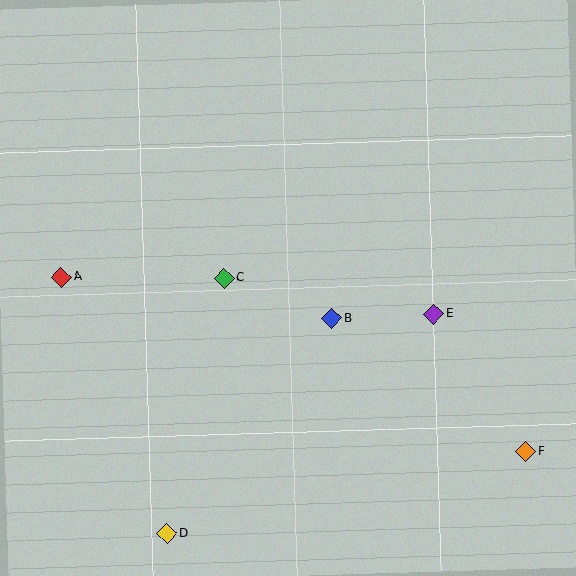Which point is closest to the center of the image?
Point B at (332, 319) is closest to the center.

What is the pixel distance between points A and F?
The distance between A and F is 497 pixels.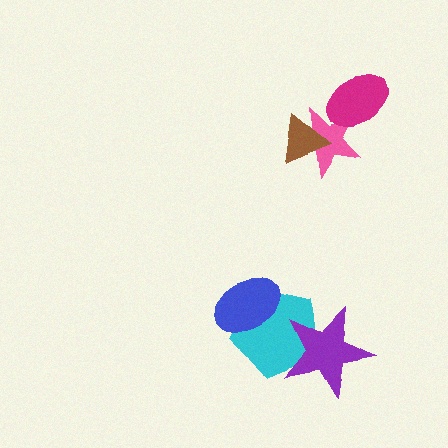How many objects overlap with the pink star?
2 objects overlap with the pink star.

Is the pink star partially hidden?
Yes, it is partially covered by another shape.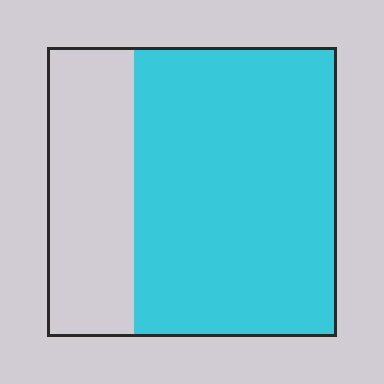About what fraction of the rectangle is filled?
About two thirds (2/3).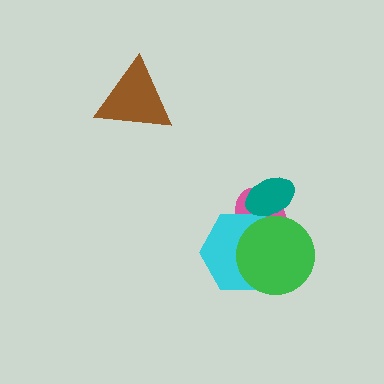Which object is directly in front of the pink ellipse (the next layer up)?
The cyan hexagon is directly in front of the pink ellipse.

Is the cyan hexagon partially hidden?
Yes, it is partially covered by another shape.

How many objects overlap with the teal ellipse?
2 objects overlap with the teal ellipse.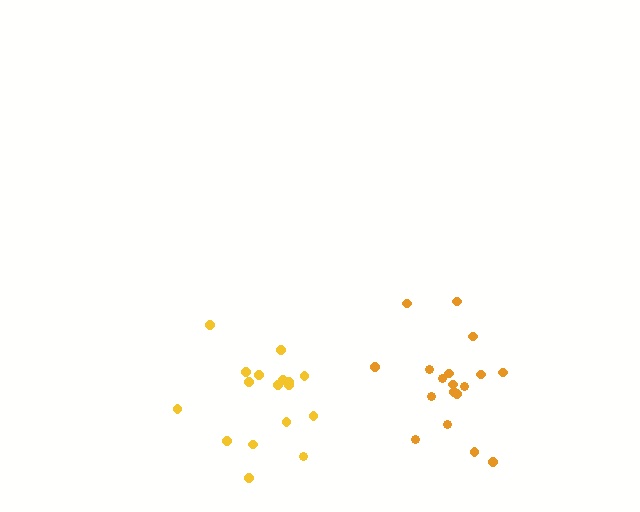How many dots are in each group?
Group 1: 17 dots, Group 2: 18 dots (35 total).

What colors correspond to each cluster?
The clusters are colored: yellow, orange.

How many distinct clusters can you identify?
There are 2 distinct clusters.